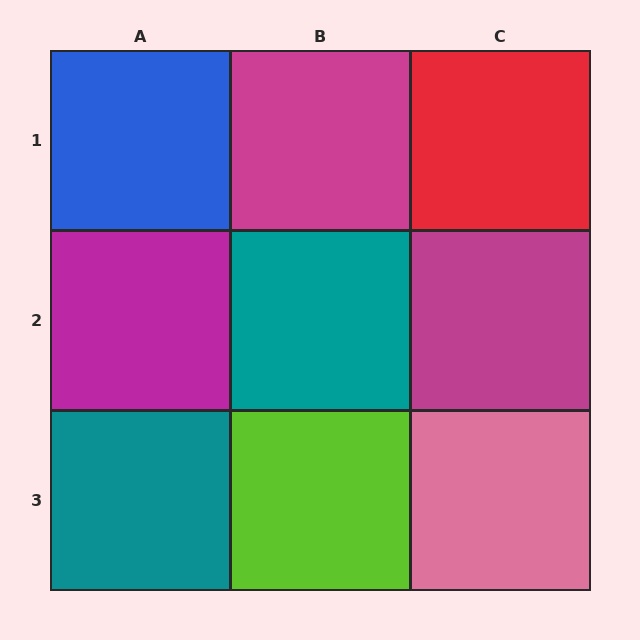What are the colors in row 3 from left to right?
Teal, lime, pink.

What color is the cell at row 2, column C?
Magenta.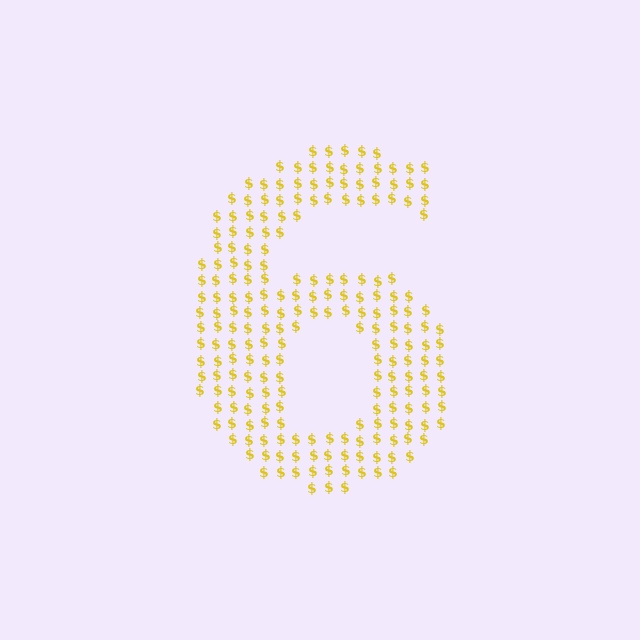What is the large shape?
The large shape is the digit 6.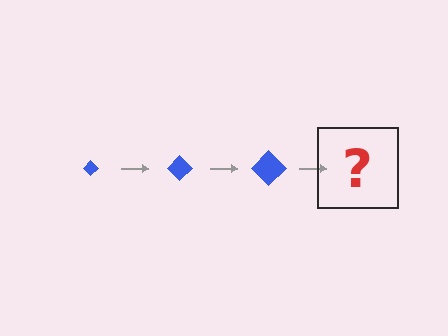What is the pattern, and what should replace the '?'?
The pattern is that the diamond gets progressively larger each step. The '?' should be a blue diamond, larger than the previous one.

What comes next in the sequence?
The next element should be a blue diamond, larger than the previous one.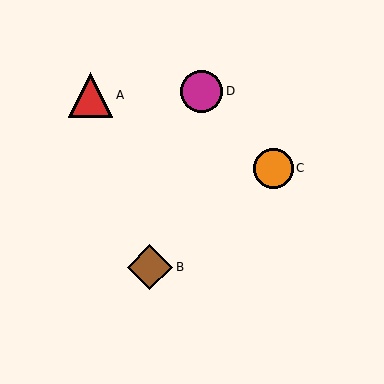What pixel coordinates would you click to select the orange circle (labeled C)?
Click at (273, 168) to select the orange circle C.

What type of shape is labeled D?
Shape D is a magenta circle.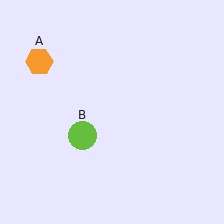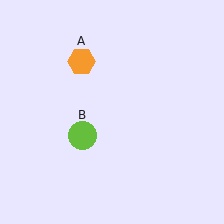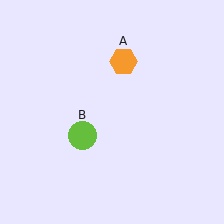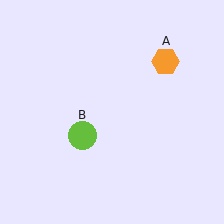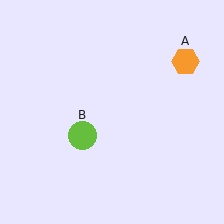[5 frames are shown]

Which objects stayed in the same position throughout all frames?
Lime circle (object B) remained stationary.